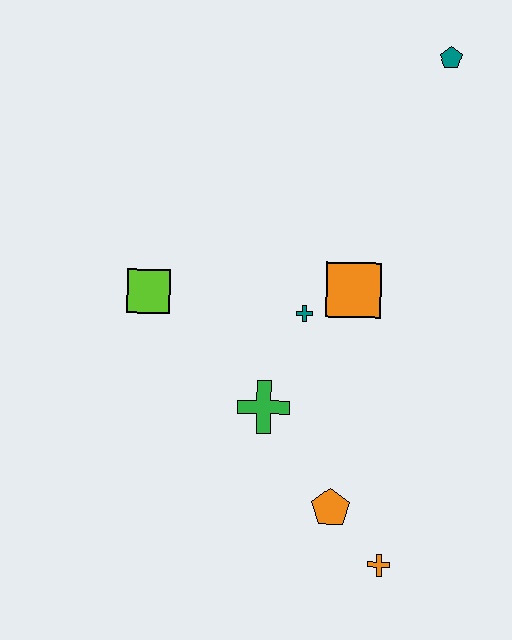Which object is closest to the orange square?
The teal cross is closest to the orange square.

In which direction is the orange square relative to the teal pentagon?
The orange square is below the teal pentagon.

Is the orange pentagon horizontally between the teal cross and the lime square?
No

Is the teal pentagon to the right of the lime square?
Yes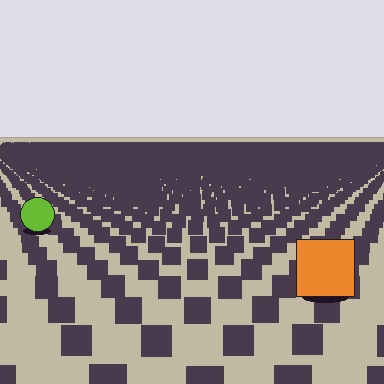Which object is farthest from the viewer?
The lime circle is farthest from the viewer. It appears smaller and the ground texture around it is denser.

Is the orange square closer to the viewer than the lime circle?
Yes. The orange square is closer — you can tell from the texture gradient: the ground texture is coarser near it.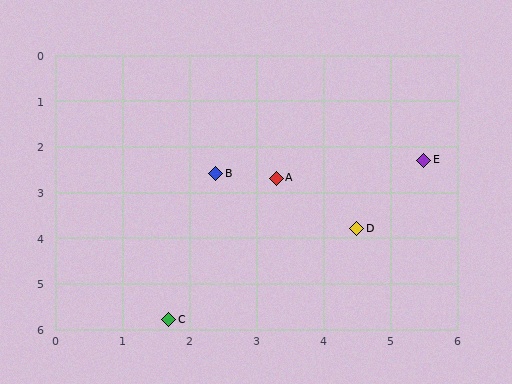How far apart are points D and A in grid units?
Points D and A are about 1.6 grid units apart.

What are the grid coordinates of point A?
Point A is at approximately (3.3, 2.7).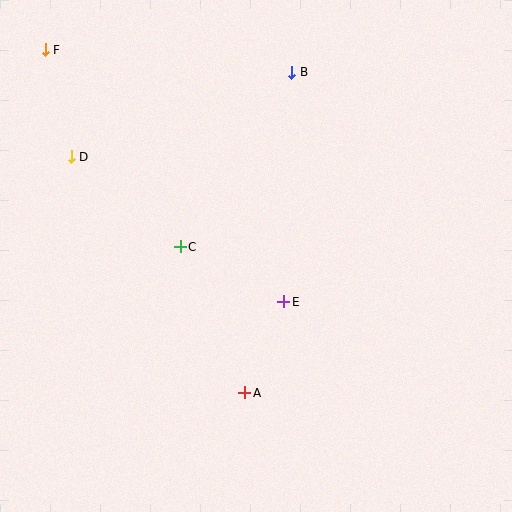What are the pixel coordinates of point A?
Point A is at (245, 393).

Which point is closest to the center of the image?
Point E at (284, 302) is closest to the center.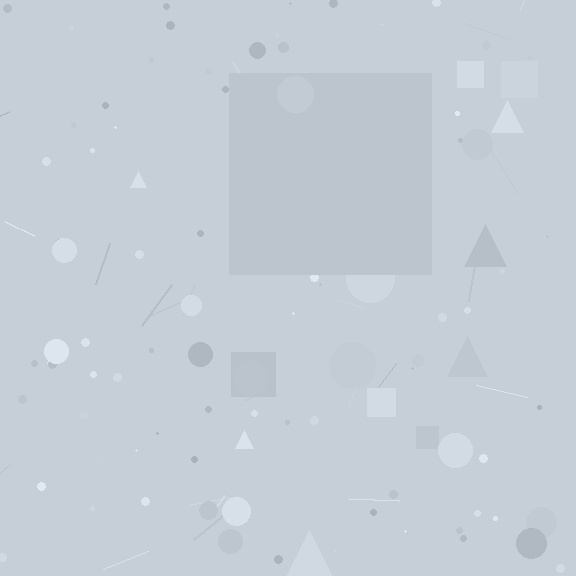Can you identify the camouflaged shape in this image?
The camouflaged shape is a square.